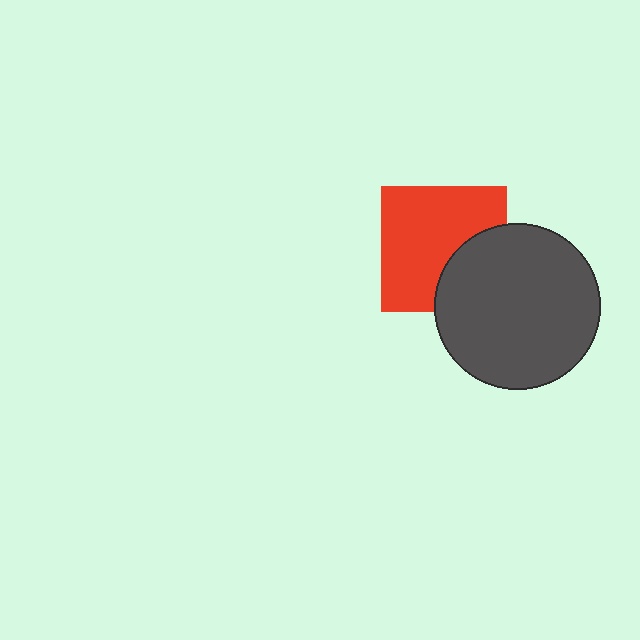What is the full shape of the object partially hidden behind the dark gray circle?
The partially hidden object is a red square.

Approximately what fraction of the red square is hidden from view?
Roughly 32% of the red square is hidden behind the dark gray circle.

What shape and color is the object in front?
The object in front is a dark gray circle.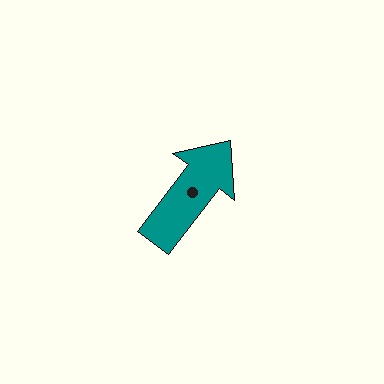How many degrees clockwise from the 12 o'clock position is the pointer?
Approximately 37 degrees.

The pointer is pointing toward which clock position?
Roughly 1 o'clock.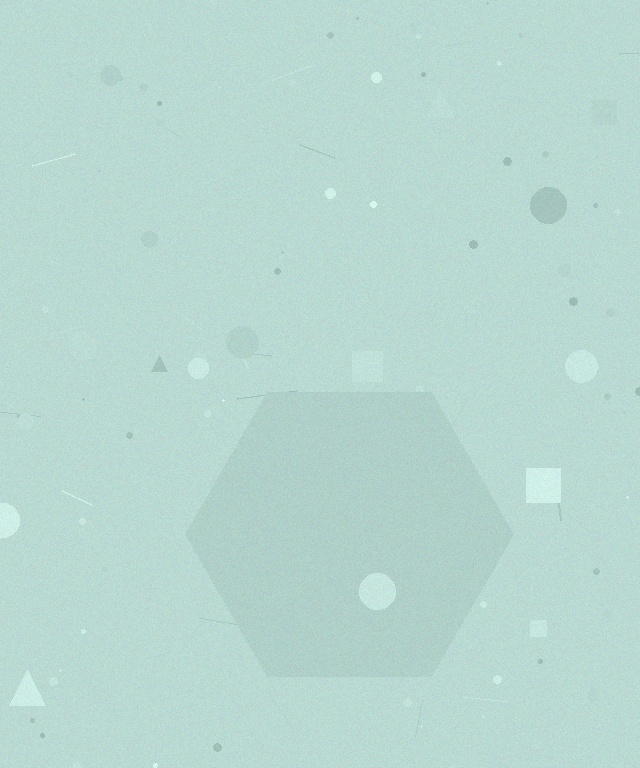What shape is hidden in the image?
A hexagon is hidden in the image.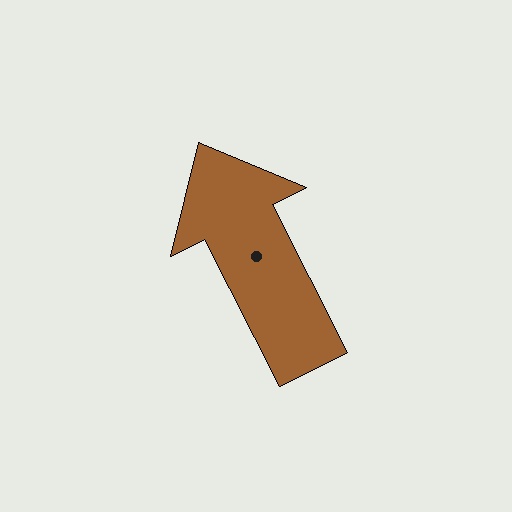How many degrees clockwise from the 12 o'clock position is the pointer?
Approximately 333 degrees.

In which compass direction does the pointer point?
Northwest.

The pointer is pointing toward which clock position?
Roughly 11 o'clock.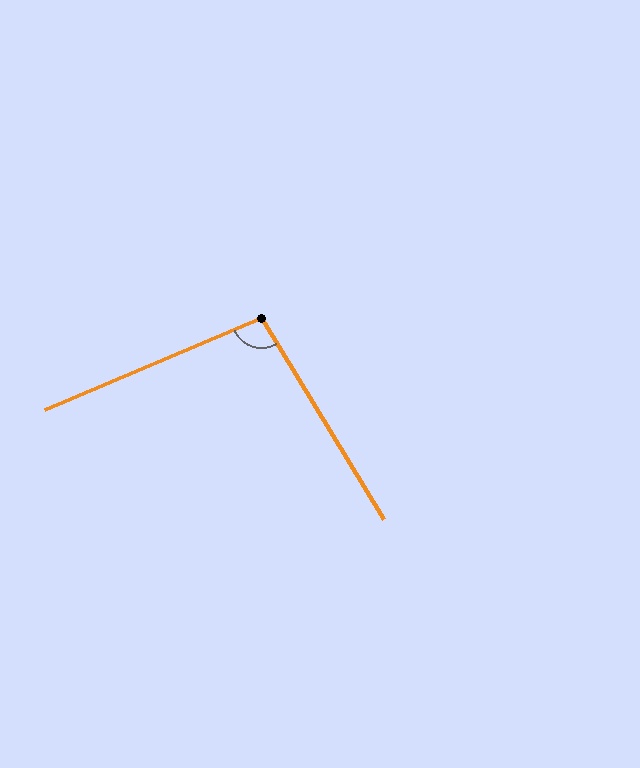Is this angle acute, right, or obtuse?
It is obtuse.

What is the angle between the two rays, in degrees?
Approximately 98 degrees.